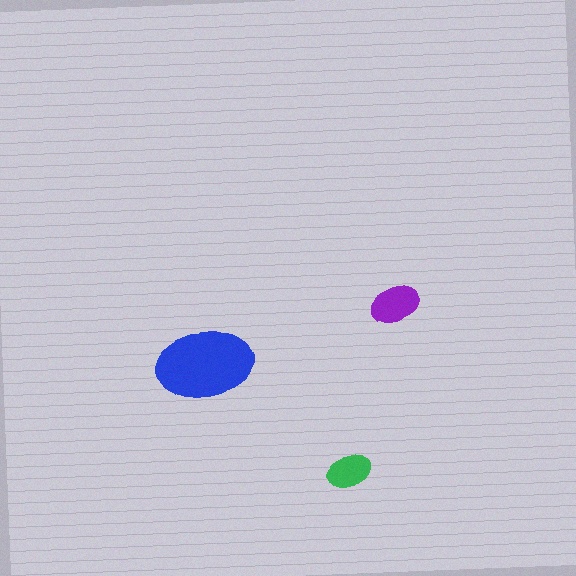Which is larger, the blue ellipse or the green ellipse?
The blue one.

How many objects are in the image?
There are 3 objects in the image.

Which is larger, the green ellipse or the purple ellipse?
The purple one.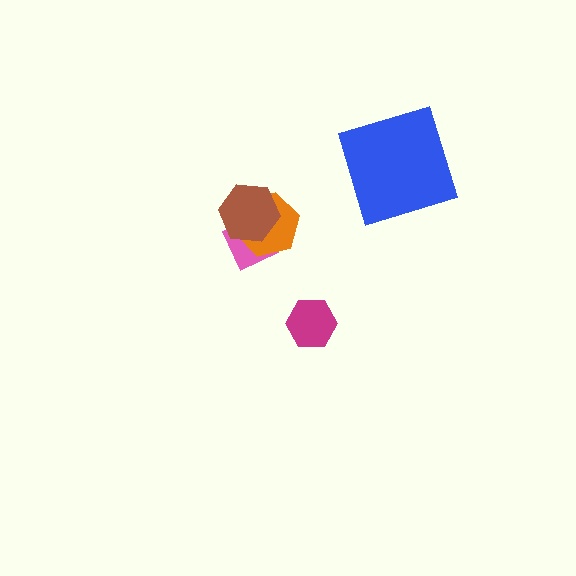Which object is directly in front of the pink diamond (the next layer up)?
The orange hexagon is directly in front of the pink diamond.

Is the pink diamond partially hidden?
Yes, it is partially covered by another shape.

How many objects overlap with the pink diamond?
2 objects overlap with the pink diamond.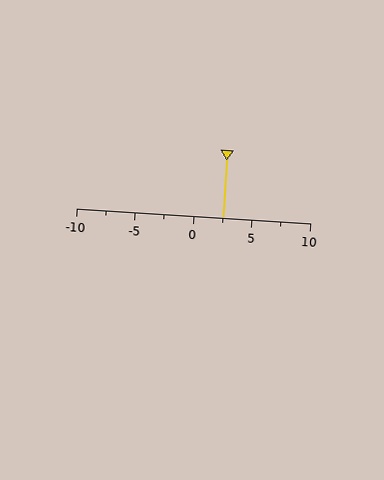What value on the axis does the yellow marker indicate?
The marker indicates approximately 2.5.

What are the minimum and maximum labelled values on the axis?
The axis runs from -10 to 10.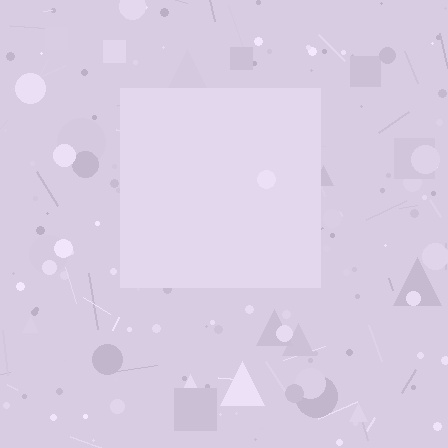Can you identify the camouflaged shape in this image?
The camouflaged shape is a square.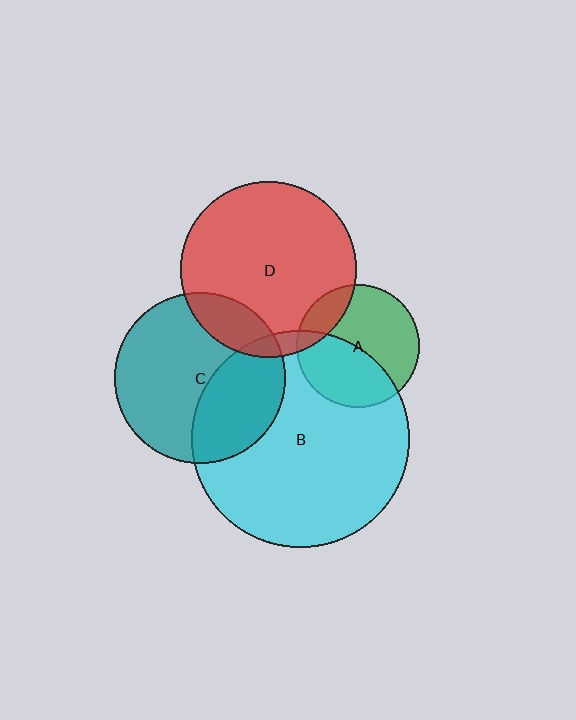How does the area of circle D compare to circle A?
Approximately 2.0 times.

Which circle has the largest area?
Circle B (cyan).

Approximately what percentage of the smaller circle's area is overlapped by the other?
Approximately 15%.